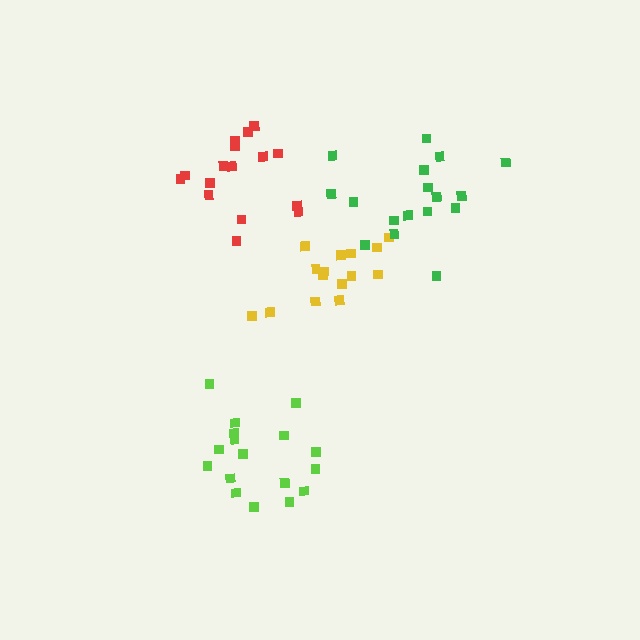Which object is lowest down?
The lime cluster is bottommost.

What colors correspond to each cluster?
The clusters are colored: red, yellow, green, lime.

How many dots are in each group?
Group 1: 16 dots, Group 2: 15 dots, Group 3: 17 dots, Group 4: 17 dots (65 total).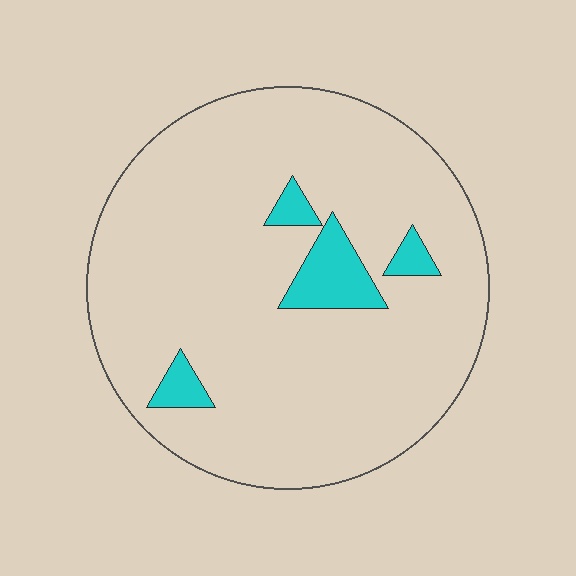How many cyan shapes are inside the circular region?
4.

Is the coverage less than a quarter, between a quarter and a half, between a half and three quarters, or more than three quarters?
Less than a quarter.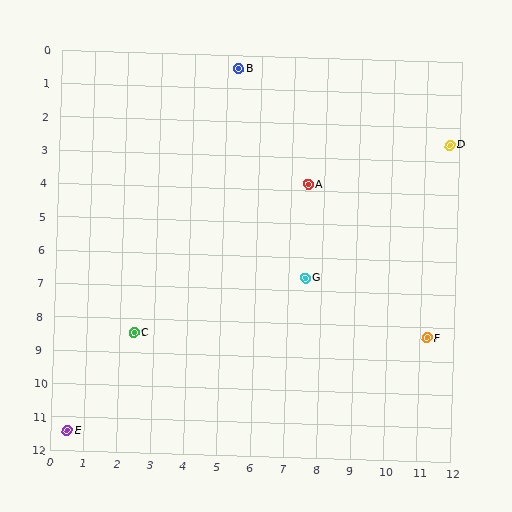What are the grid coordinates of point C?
Point C is at approximately (2.4, 8.4).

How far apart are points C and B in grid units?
Points C and B are about 8.5 grid units apart.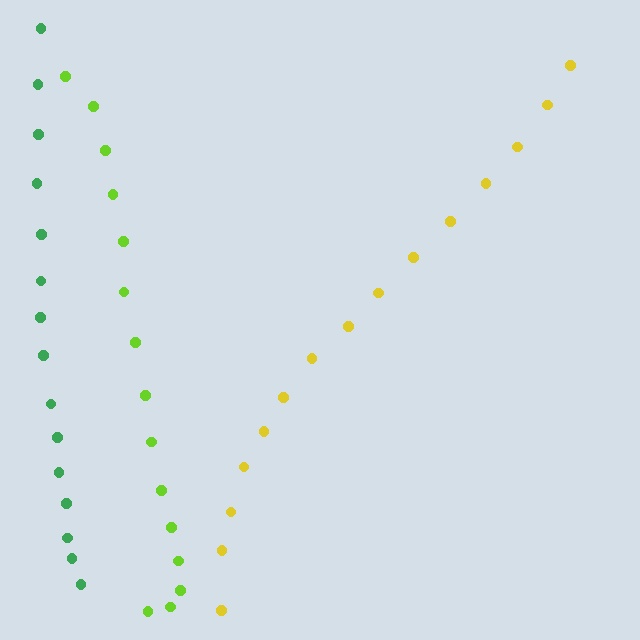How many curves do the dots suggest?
There are 3 distinct paths.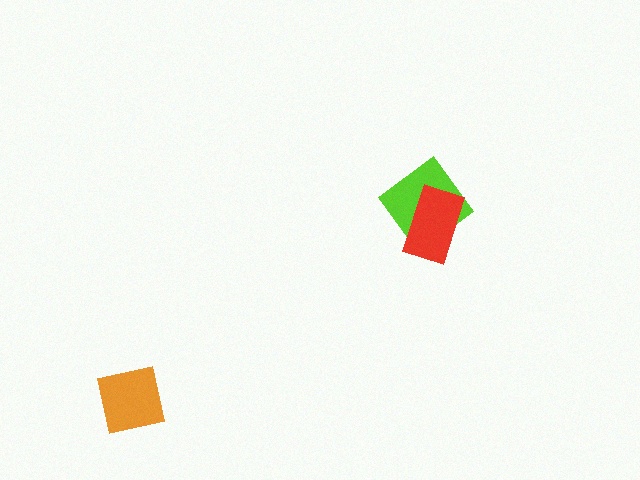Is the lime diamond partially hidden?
Yes, it is partially covered by another shape.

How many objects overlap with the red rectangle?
1 object overlaps with the red rectangle.